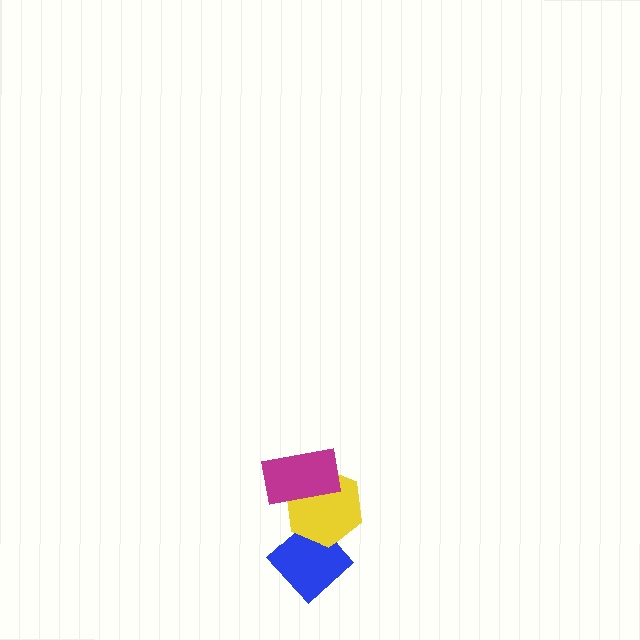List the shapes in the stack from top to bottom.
From top to bottom: the magenta rectangle, the yellow hexagon, the blue diamond.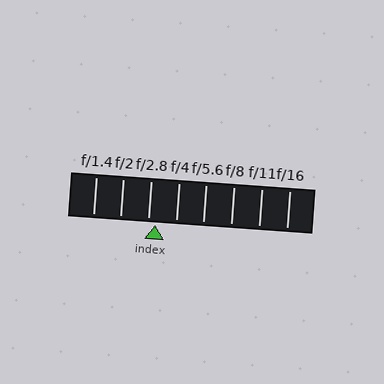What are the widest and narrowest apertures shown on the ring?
The widest aperture shown is f/1.4 and the narrowest is f/16.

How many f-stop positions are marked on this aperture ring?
There are 8 f-stop positions marked.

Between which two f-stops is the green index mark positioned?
The index mark is between f/2.8 and f/4.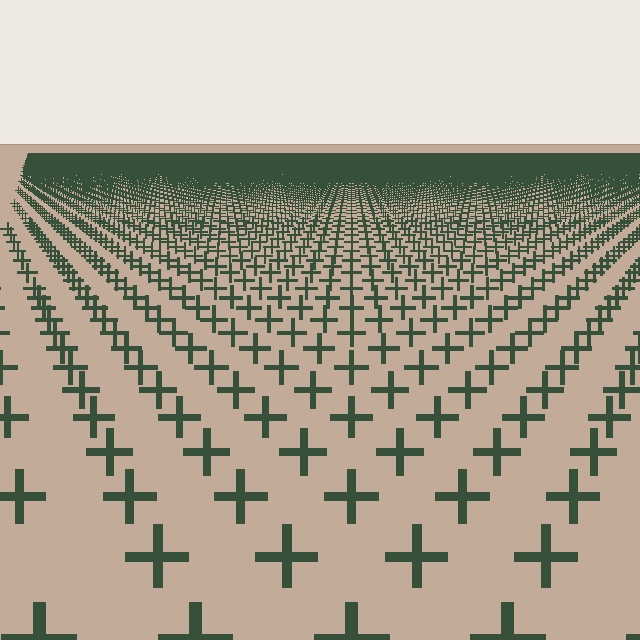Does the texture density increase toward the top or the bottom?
Density increases toward the top.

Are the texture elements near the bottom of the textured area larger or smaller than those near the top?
Larger. Near the bottom, elements are closer to the viewer and appear at a bigger on-screen size.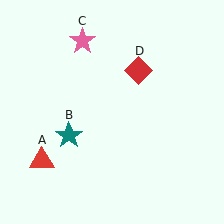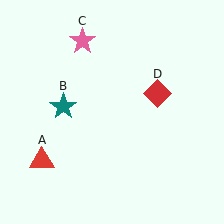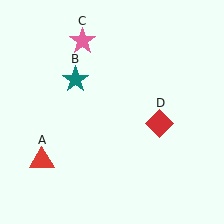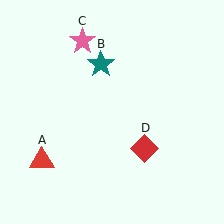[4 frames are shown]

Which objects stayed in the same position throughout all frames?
Red triangle (object A) and pink star (object C) remained stationary.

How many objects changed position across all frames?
2 objects changed position: teal star (object B), red diamond (object D).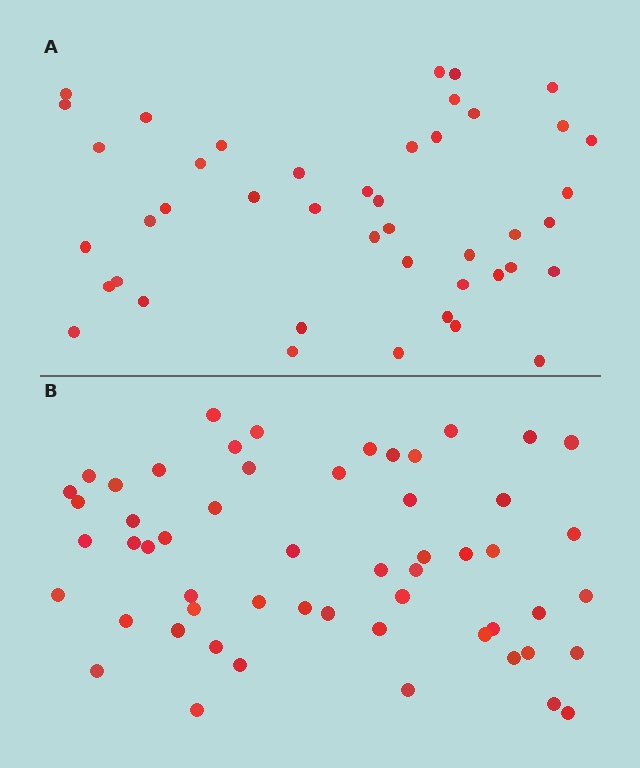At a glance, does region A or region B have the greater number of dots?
Region B (the bottom region) has more dots.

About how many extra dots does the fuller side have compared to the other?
Region B has roughly 12 or so more dots than region A.